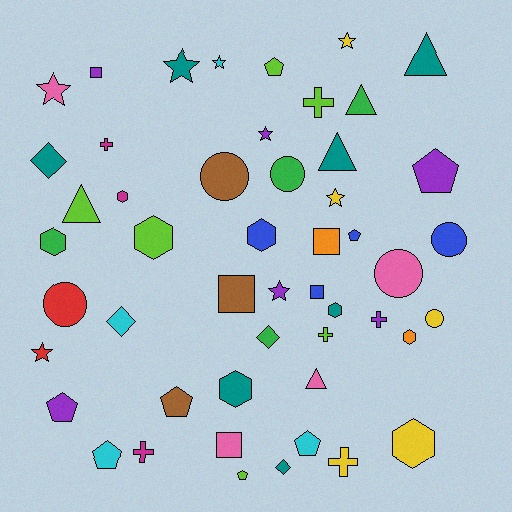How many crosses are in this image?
There are 6 crosses.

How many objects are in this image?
There are 50 objects.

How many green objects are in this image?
There are 4 green objects.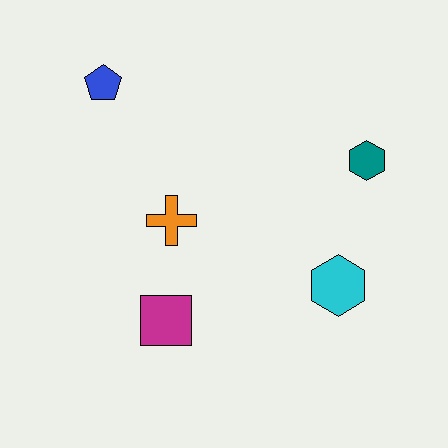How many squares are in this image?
There is 1 square.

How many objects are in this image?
There are 5 objects.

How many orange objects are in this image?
There is 1 orange object.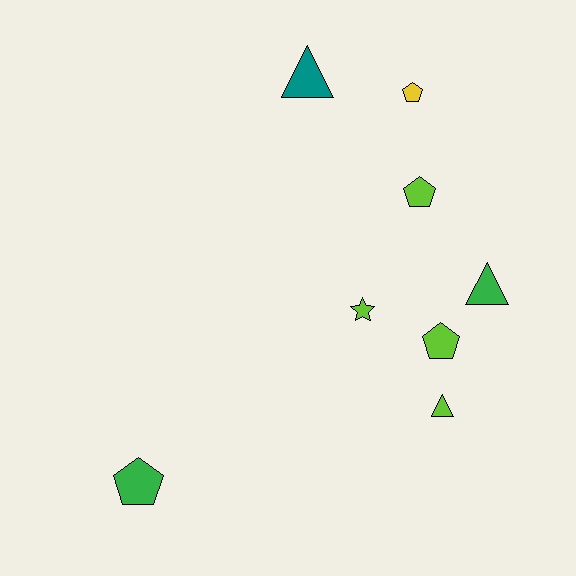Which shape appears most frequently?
Pentagon, with 4 objects.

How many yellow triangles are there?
There are no yellow triangles.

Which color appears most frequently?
Lime, with 4 objects.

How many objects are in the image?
There are 8 objects.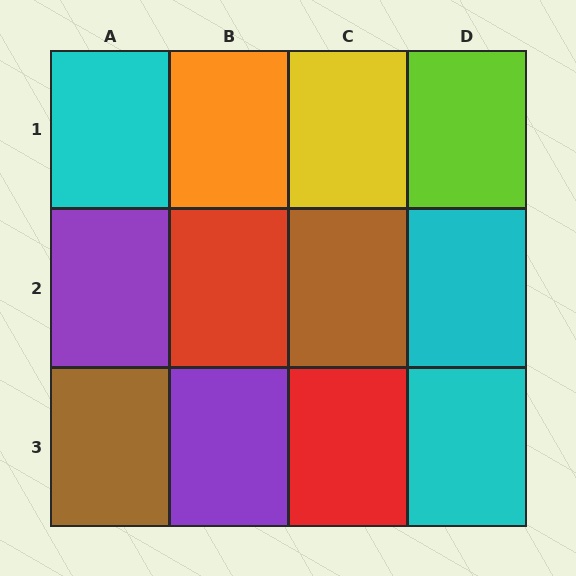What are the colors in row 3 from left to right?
Brown, purple, red, cyan.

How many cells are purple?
2 cells are purple.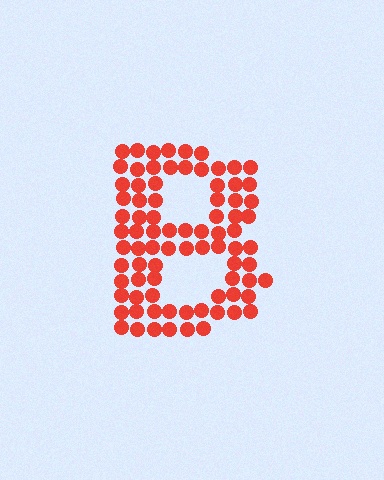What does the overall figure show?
The overall figure shows the letter B.